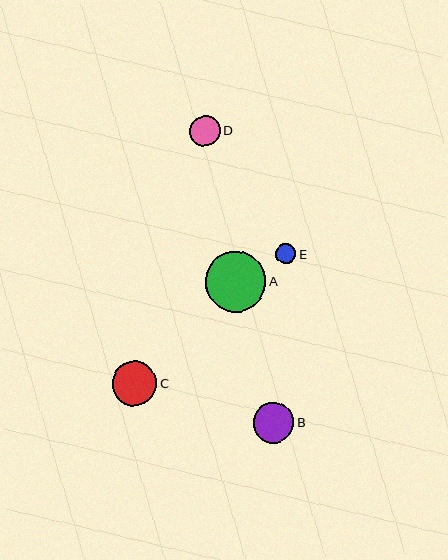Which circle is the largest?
Circle A is the largest with a size of approximately 61 pixels.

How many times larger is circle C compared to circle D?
Circle C is approximately 1.5 times the size of circle D.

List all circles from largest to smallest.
From largest to smallest: A, C, B, D, E.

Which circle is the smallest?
Circle E is the smallest with a size of approximately 21 pixels.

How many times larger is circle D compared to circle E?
Circle D is approximately 1.5 times the size of circle E.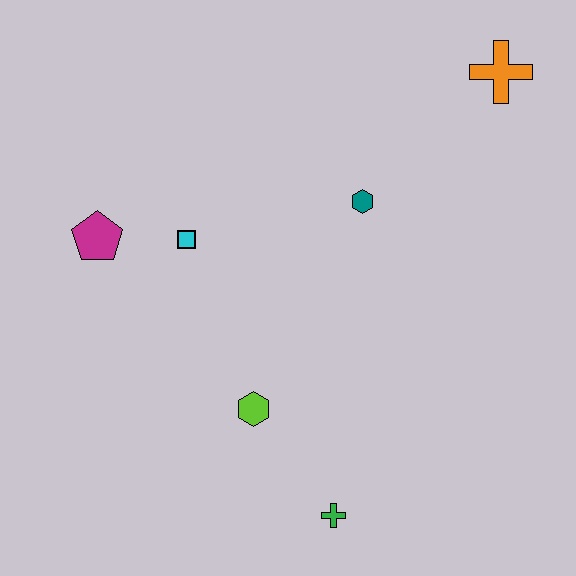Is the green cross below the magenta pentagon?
Yes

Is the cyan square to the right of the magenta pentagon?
Yes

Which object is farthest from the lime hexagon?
The orange cross is farthest from the lime hexagon.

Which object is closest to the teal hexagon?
The cyan square is closest to the teal hexagon.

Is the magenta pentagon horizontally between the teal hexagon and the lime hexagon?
No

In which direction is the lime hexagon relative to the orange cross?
The lime hexagon is below the orange cross.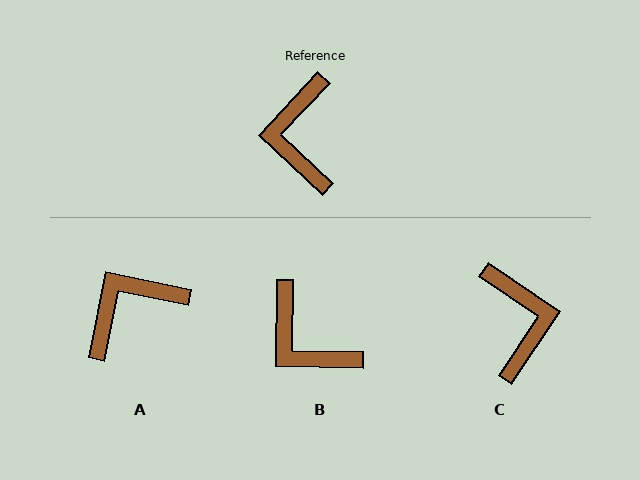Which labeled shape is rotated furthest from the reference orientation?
C, about 171 degrees away.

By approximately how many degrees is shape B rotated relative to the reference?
Approximately 42 degrees counter-clockwise.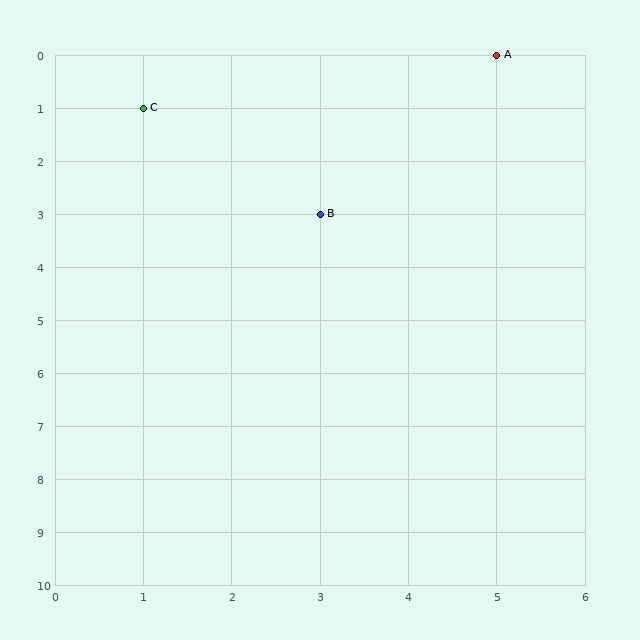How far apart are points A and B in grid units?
Points A and B are 2 columns and 3 rows apart (about 3.6 grid units diagonally).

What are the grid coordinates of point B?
Point B is at grid coordinates (3, 3).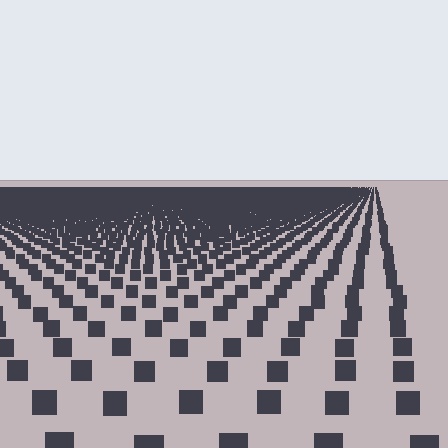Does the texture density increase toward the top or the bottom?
Density increases toward the top.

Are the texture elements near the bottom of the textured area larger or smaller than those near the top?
Larger. Near the bottom, elements are closer to the viewer and appear at a bigger on-screen size.